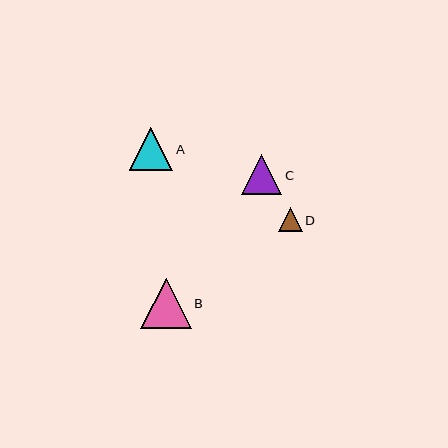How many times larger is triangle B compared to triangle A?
Triangle B is approximately 1.2 times the size of triangle A.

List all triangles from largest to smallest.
From largest to smallest: B, A, C, D.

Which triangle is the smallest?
Triangle D is the smallest with a size of approximately 24 pixels.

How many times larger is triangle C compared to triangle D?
Triangle C is approximately 1.7 times the size of triangle D.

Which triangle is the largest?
Triangle B is the largest with a size of approximately 50 pixels.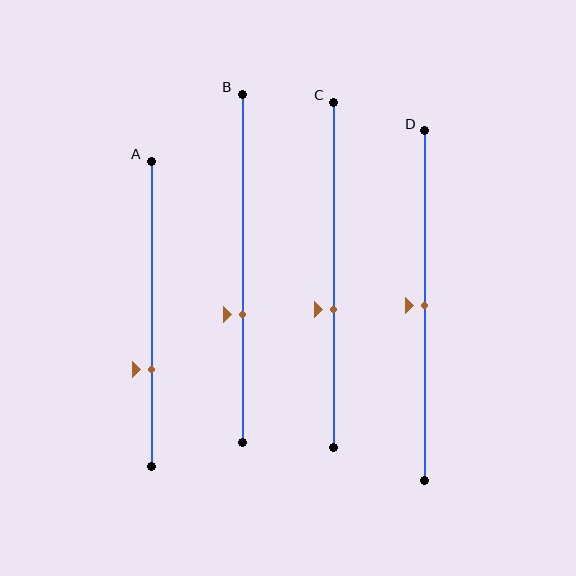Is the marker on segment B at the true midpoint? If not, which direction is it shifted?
No, the marker on segment B is shifted downward by about 13% of the segment length.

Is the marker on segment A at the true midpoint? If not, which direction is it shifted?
No, the marker on segment A is shifted downward by about 18% of the segment length.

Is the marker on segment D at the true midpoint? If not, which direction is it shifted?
Yes, the marker on segment D is at the true midpoint.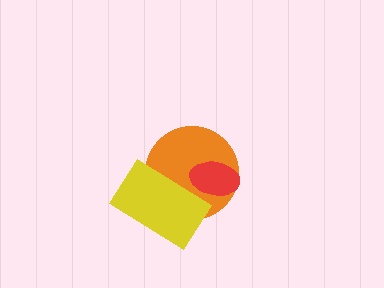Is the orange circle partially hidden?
Yes, it is partially covered by another shape.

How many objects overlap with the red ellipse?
2 objects overlap with the red ellipse.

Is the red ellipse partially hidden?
Yes, it is partially covered by another shape.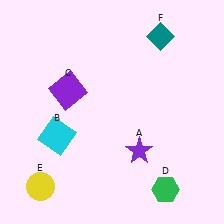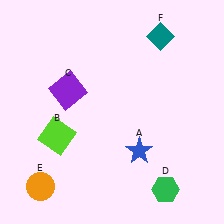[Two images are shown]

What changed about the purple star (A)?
In Image 1, A is purple. In Image 2, it changed to blue.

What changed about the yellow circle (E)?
In Image 1, E is yellow. In Image 2, it changed to orange.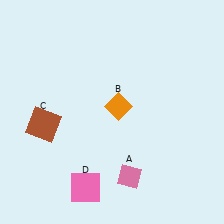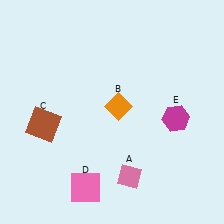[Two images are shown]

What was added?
A magenta hexagon (E) was added in Image 2.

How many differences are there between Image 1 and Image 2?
There is 1 difference between the two images.